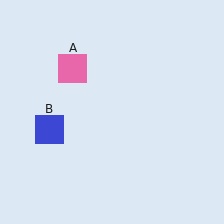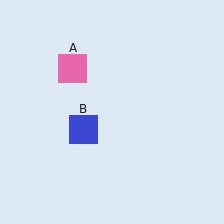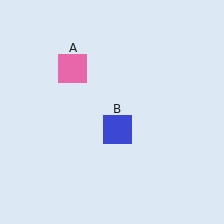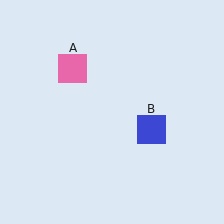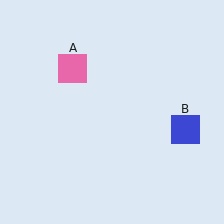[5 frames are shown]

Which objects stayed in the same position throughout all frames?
Pink square (object A) remained stationary.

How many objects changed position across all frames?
1 object changed position: blue square (object B).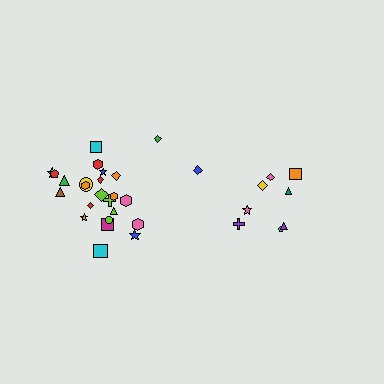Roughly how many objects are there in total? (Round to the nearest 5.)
Roughly 35 objects in total.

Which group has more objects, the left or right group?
The left group.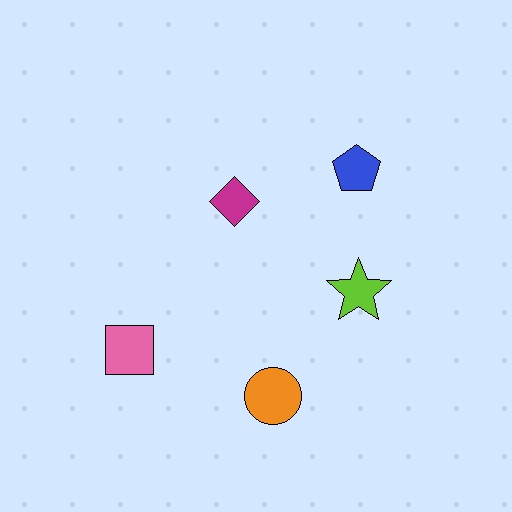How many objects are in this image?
There are 5 objects.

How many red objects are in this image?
There are no red objects.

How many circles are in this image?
There is 1 circle.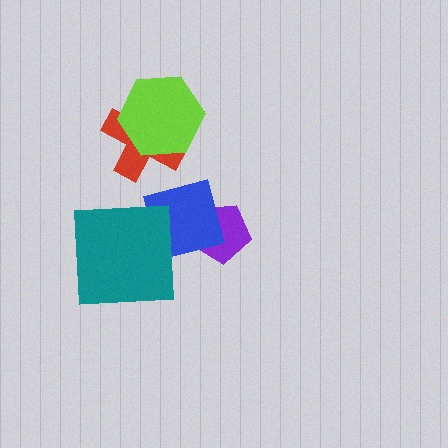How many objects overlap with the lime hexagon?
1 object overlaps with the lime hexagon.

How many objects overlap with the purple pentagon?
1 object overlaps with the purple pentagon.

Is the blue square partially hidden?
Yes, it is partially covered by another shape.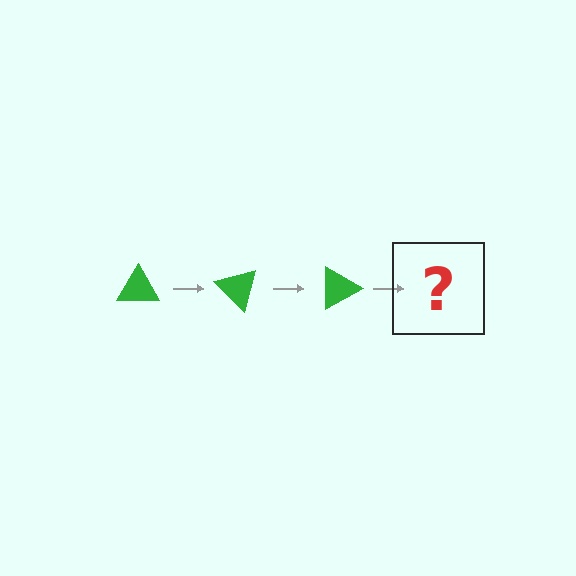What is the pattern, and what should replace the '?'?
The pattern is that the triangle rotates 45 degrees each step. The '?' should be a green triangle rotated 135 degrees.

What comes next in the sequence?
The next element should be a green triangle rotated 135 degrees.